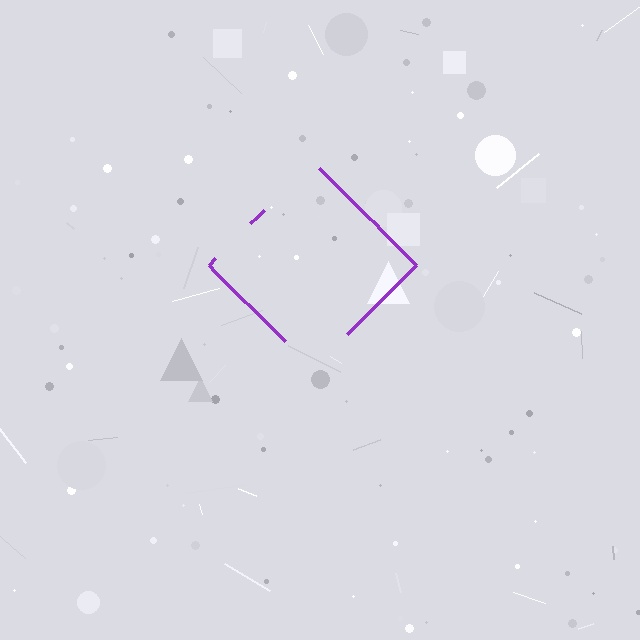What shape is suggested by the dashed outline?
The dashed outline suggests a diamond.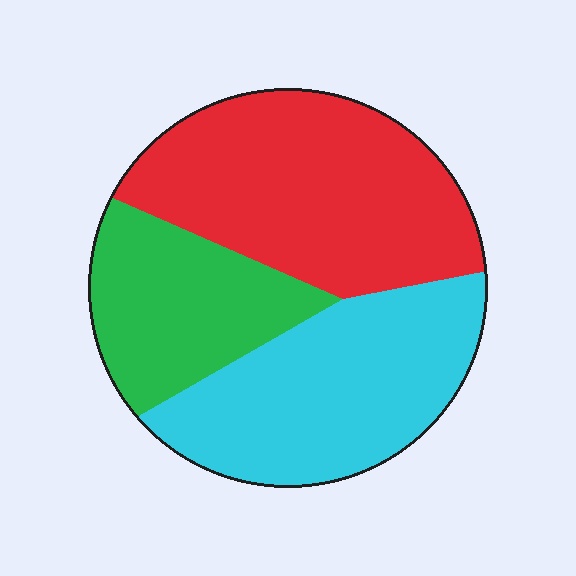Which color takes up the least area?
Green, at roughly 25%.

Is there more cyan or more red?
Red.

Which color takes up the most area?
Red, at roughly 40%.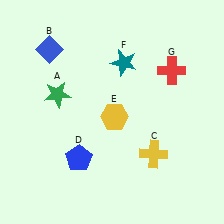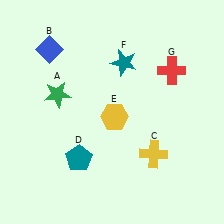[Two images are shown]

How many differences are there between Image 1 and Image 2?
There is 1 difference between the two images.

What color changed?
The pentagon (D) changed from blue in Image 1 to teal in Image 2.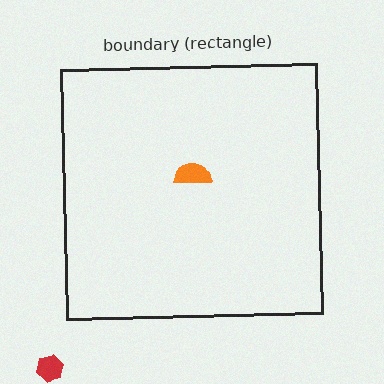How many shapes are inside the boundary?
1 inside, 1 outside.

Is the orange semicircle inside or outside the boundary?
Inside.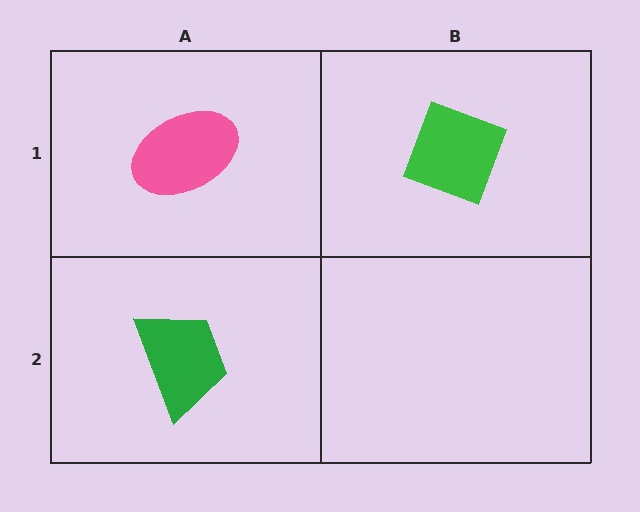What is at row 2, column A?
A green trapezoid.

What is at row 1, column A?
A pink ellipse.